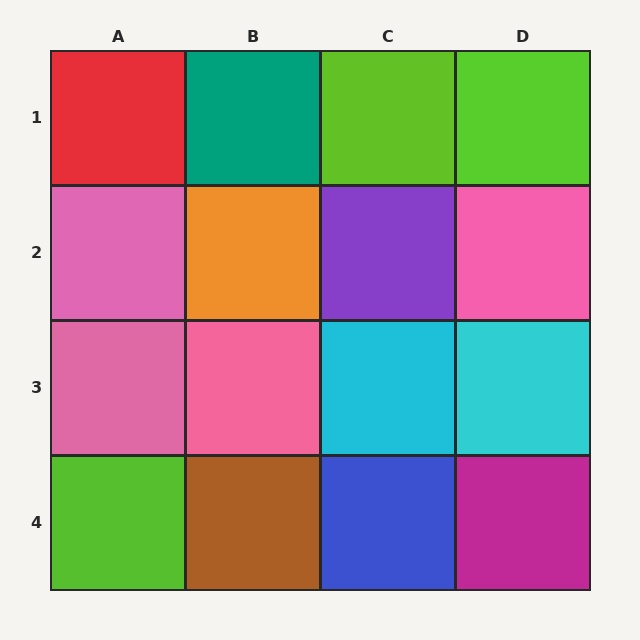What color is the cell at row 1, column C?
Lime.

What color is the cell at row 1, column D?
Lime.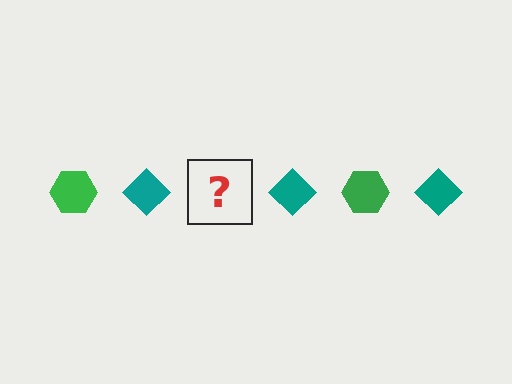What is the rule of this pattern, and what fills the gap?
The rule is that the pattern alternates between green hexagon and teal diamond. The gap should be filled with a green hexagon.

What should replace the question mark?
The question mark should be replaced with a green hexagon.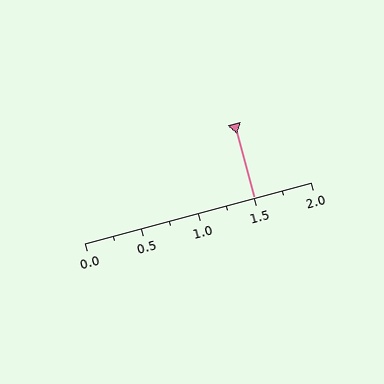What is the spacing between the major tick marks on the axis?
The major ticks are spaced 0.5 apart.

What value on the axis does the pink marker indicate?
The marker indicates approximately 1.5.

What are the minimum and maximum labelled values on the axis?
The axis runs from 0.0 to 2.0.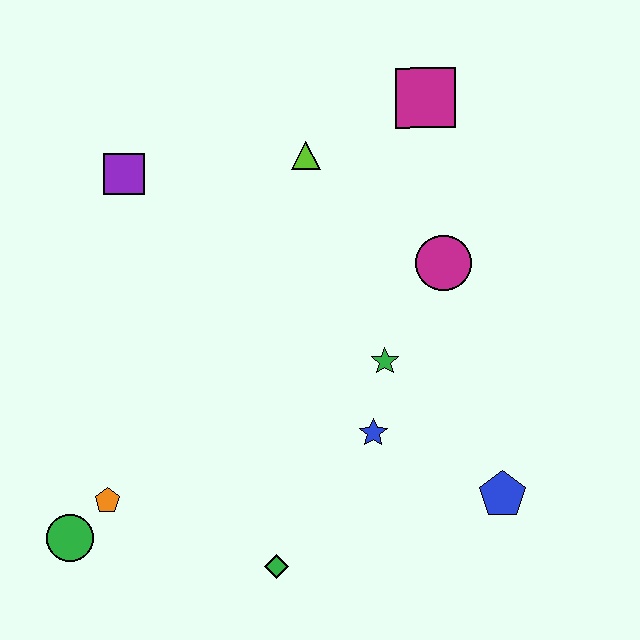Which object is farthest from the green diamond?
The magenta square is farthest from the green diamond.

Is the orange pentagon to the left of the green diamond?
Yes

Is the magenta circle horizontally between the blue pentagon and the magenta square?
Yes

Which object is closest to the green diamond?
The blue star is closest to the green diamond.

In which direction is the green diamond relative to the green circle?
The green diamond is to the right of the green circle.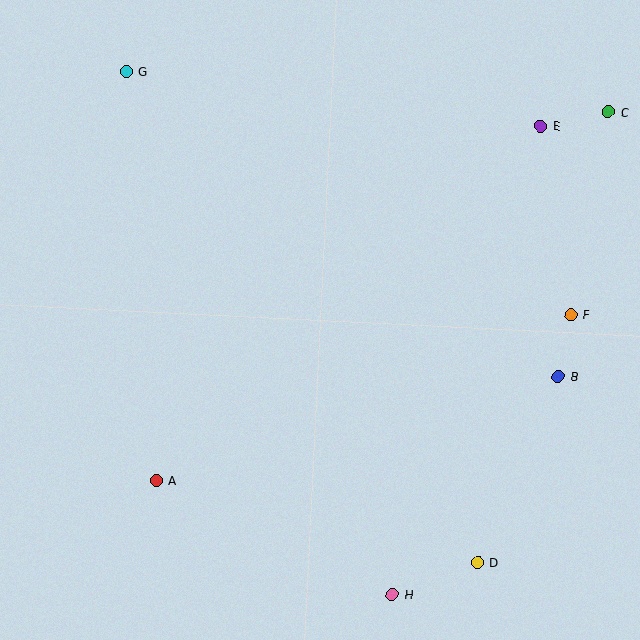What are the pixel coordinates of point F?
Point F is at (571, 315).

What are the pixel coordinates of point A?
Point A is at (156, 481).